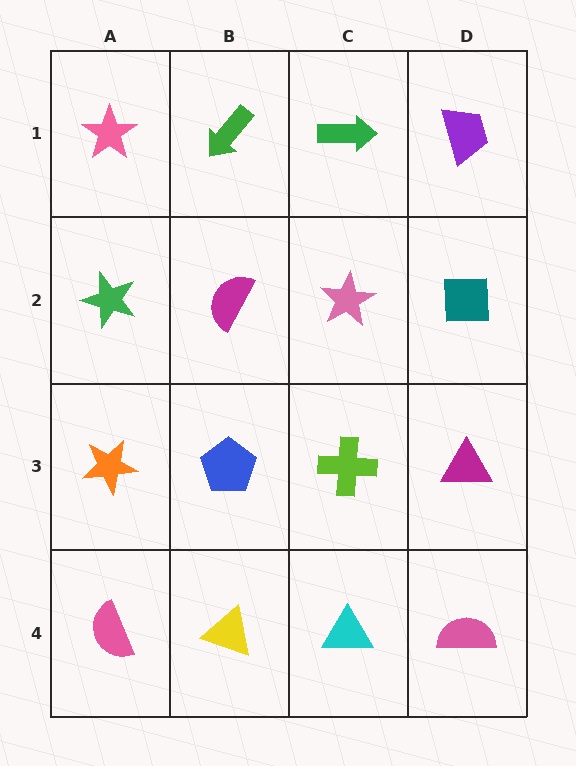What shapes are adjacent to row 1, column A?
A green star (row 2, column A), a green arrow (row 1, column B).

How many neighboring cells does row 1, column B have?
3.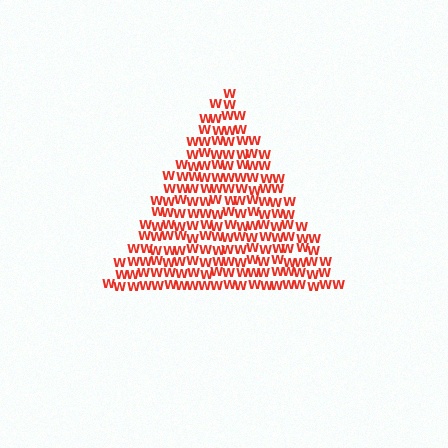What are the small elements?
The small elements are letter W's.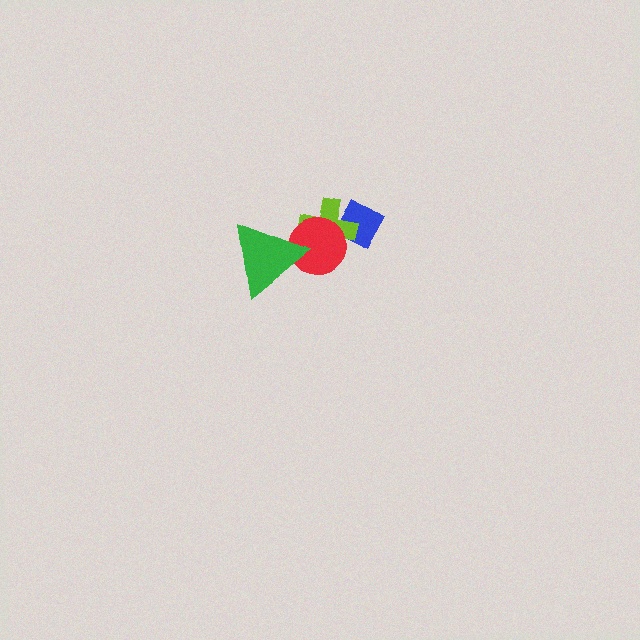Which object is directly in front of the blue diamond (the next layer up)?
The lime cross is directly in front of the blue diamond.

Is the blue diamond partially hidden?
Yes, it is partially covered by another shape.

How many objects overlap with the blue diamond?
2 objects overlap with the blue diamond.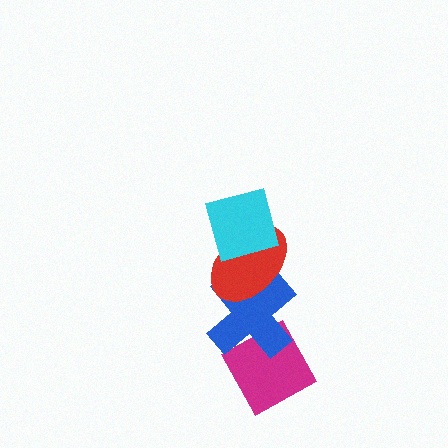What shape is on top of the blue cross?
The red ellipse is on top of the blue cross.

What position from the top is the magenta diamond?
The magenta diamond is 4th from the top.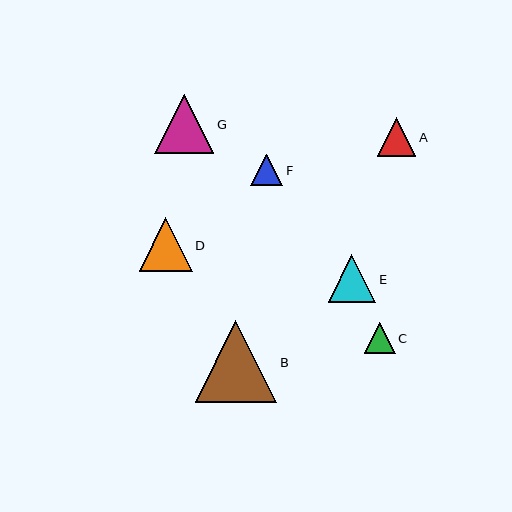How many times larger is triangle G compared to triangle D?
Triangle G is approximately 1.1 times the size of triangle D.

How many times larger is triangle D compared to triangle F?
Triangle D is approximately 1.7 times the size of triangle F.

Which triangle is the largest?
Triangle B is the largest with a size of approximately 81 pixels.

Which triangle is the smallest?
Triangle C is the smallest with a size of approximately 31 pixels.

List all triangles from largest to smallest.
From largest to smallest: B, G, D, E, A, F, C.